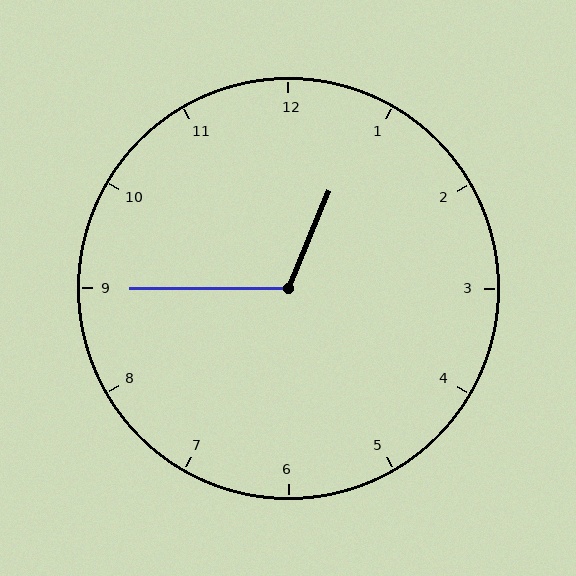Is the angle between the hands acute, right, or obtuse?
It is obtuse.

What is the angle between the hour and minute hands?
Approximately 112 degrees.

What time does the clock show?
12:45.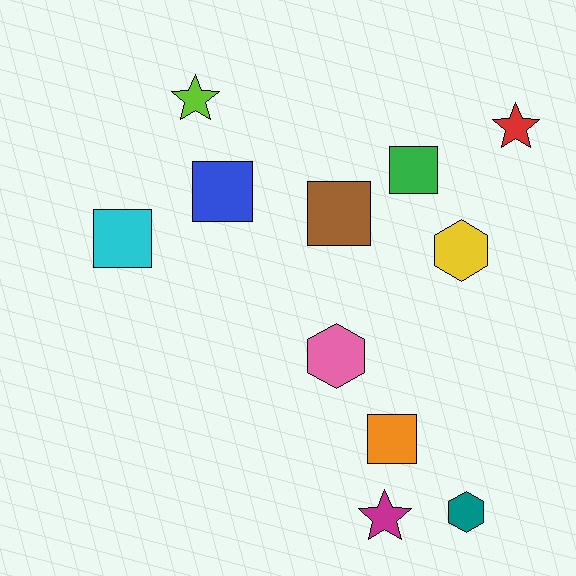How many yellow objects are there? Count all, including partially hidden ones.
There is 1 yellow object.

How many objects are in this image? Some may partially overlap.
There are 11 objects.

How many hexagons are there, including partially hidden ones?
There are 3 hexagons.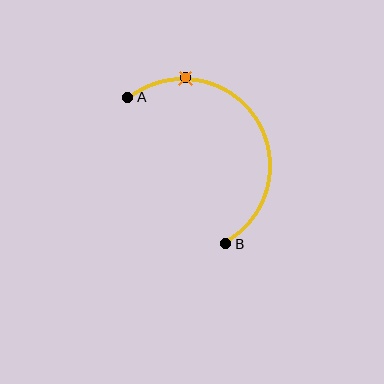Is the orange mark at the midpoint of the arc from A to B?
No. The orange mark lies on the arc but is closer to endpoint A. The arc midpoint would be at the point on the curve equidistant along the arc from both A and B.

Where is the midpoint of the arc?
The arc midpoint is the point on the curve farthest from the straight line joining A and B. It sits to the right of that line.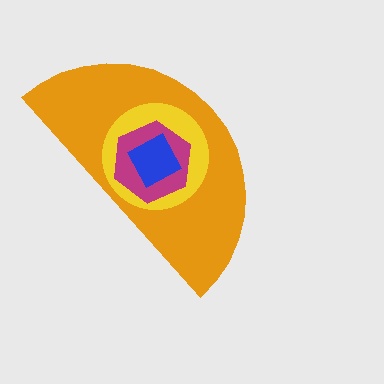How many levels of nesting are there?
4.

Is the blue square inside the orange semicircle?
Yes.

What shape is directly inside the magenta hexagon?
The blue square.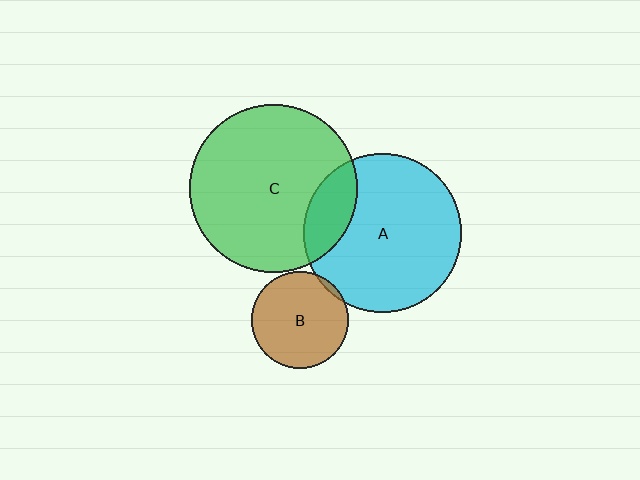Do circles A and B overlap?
Yes.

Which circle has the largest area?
Circle C (green).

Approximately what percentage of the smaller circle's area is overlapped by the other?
Approximately 5%.